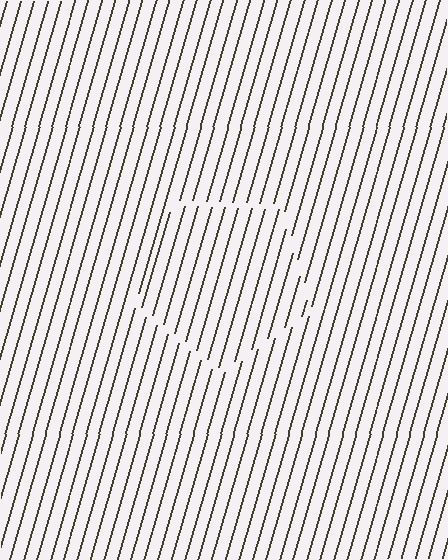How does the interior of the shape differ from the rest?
The interior of the shape contains the same grating, shifted by half a period — the contour is defined by the phase discontinuity where line-ends from the inner and outer gratings abut.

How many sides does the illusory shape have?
5 sides — the line-ends trace a pentagon.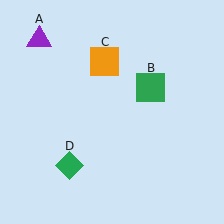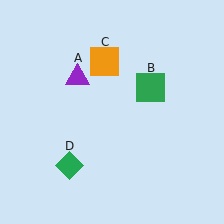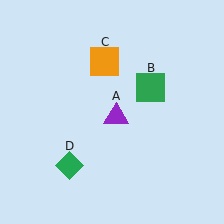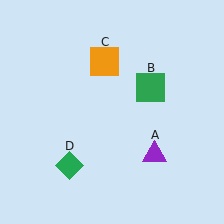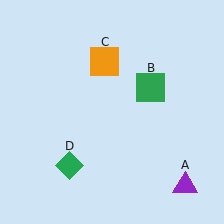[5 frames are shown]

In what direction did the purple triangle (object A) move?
The purple triangle (object A) moved down and to the right.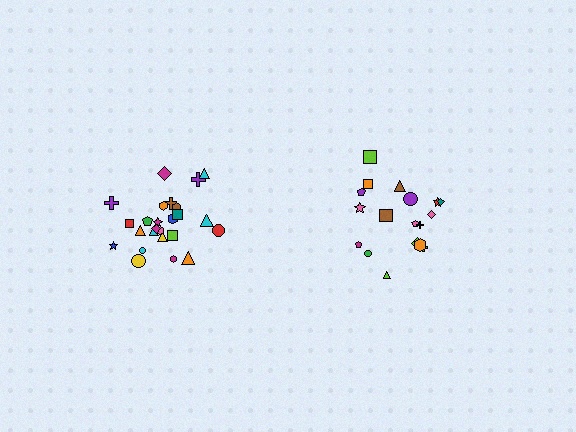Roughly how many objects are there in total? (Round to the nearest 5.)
Roughly 45 objects in total.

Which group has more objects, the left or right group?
The left group.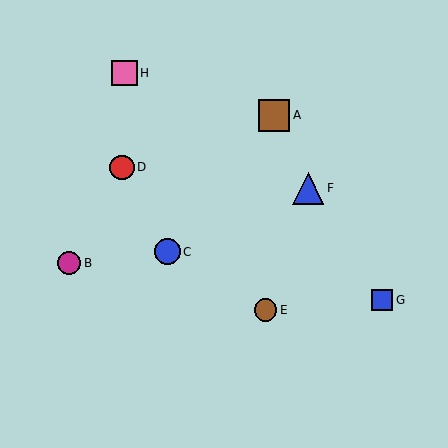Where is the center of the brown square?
The center of the brown square is at (274, 115).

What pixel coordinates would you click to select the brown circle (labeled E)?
Click at (266, 310) to select the brown circle E.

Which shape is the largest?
The blue triangle (labeled F) is the largest.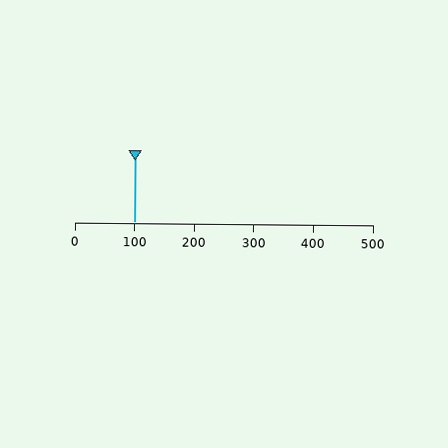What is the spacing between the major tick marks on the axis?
The major ticks are spaced 100 apart.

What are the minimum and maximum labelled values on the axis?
The axis runs from 0 to 500.